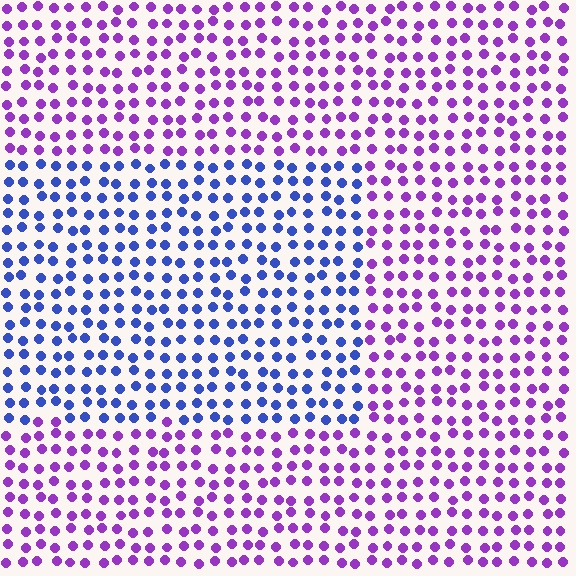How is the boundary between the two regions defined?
The boundary is defined purely by a slight shift in hue (about 52 degrees). Spacing, size, and orientation are identical on both sides.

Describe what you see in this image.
The image is filled with small purple elements in a uniform arrangement. A rectangle-shaped region is visible where the elements are tinted to a slightly different hue, forming a subtle color boundary.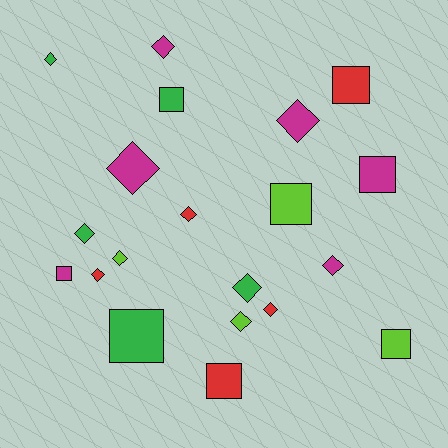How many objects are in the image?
There are 20 objects.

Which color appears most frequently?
Magenta, with 6 objects.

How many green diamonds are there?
There are 3 green diamonds.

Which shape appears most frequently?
Diamond, with 12 objects.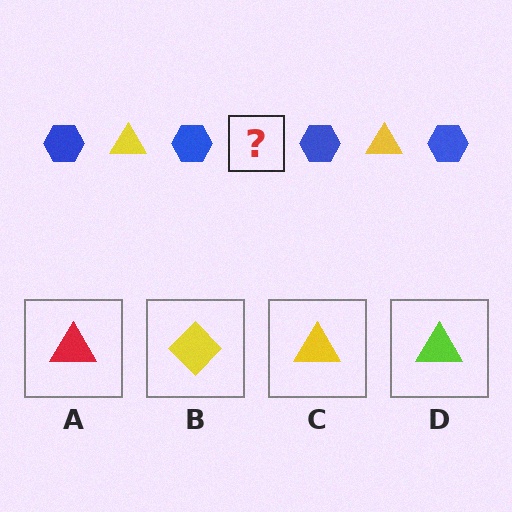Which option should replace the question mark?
Option C.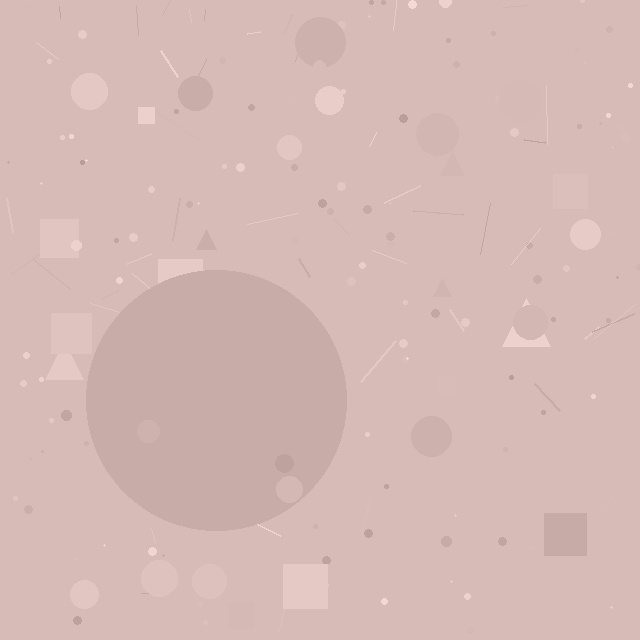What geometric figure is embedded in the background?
A circle is embedded in the background.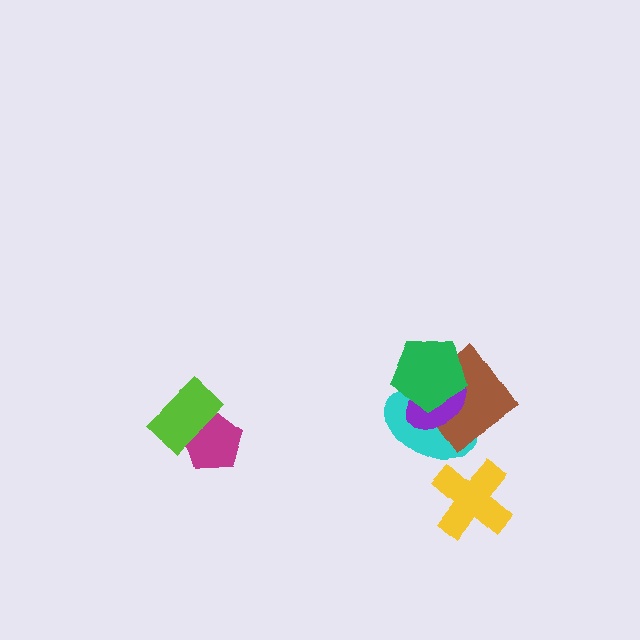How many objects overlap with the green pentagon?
3 objects overlap with the green pentagon.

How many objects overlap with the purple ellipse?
3 objects overlap with the purple ellipse.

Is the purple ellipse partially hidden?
Yes, it is partially covered by another shape.